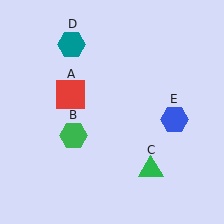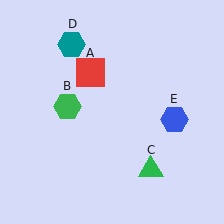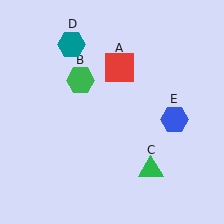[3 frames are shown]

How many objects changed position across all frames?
2 objects changed position: red square (object A), green hexagon (object B).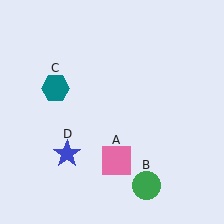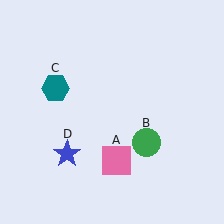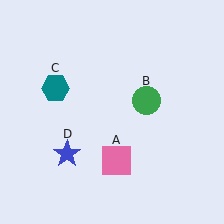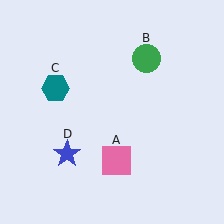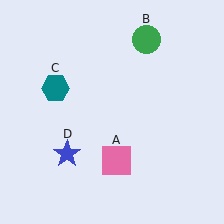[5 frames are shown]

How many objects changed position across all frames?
1 object changed position: green circle (object B).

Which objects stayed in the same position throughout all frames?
Pink square (object A) and teal hexagon (object C) and blue star (object D) remained stationary.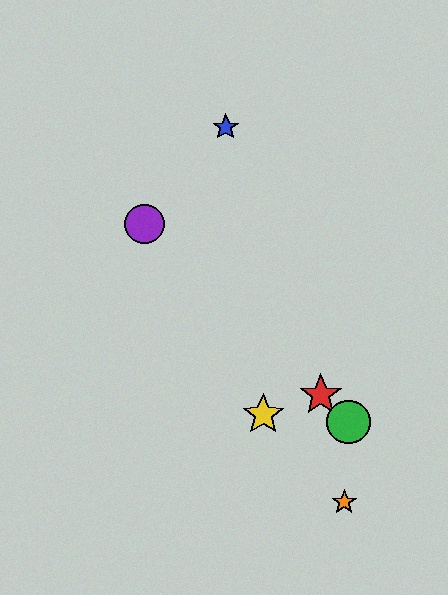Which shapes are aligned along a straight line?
The red star, the green circle, the purple circle are aligned along a straight line.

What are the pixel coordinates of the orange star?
The orange star is at (344, 502).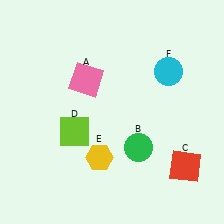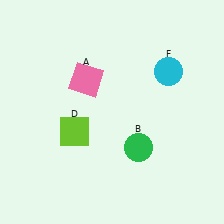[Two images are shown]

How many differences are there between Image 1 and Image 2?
There are 2 differences between the two images.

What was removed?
The yellow hexagon (E), the red square (C) were removed in Image 2.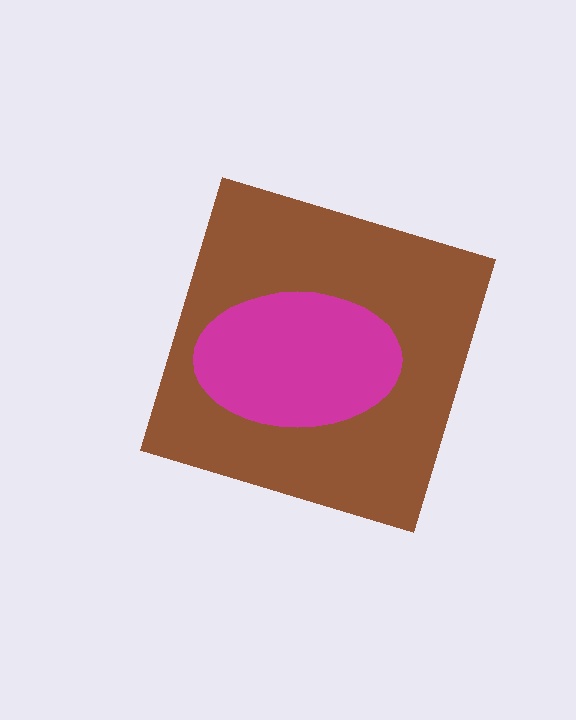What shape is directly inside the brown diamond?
The magenta ellipse.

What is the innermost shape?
The magenta ellipse.